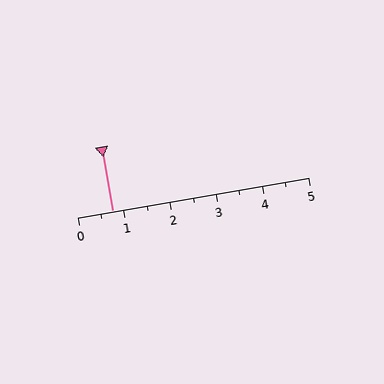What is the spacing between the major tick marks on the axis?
The major ticks are spaced 1 apart.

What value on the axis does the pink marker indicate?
The marker indicates approximately 0.8.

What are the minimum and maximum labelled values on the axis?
The axis runs from 0 to 5.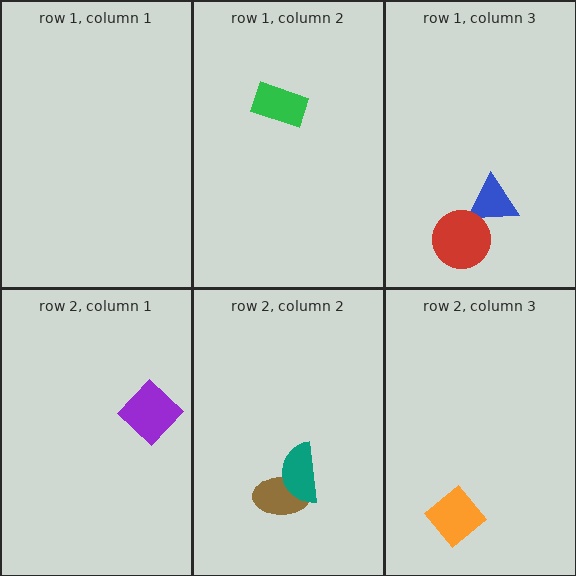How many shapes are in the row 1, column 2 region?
1.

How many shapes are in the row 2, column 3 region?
1.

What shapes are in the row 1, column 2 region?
The green rectangle.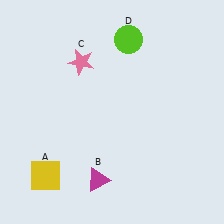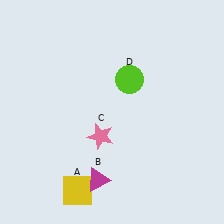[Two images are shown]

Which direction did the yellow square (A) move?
The yellow square (A) moved right.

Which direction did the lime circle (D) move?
The lime circle (D) moved down.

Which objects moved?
The objects that moved are: the yellow square (A), the pink star (C), the lime circle (D).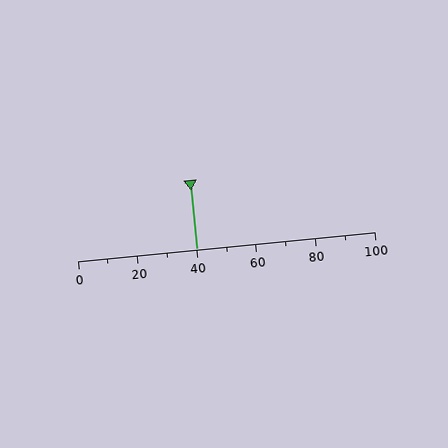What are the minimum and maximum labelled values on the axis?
The axis runs from 0 to 100.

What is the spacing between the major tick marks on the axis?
The major ticks are spaced 20 apart.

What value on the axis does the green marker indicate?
The marker indicates approximately 40.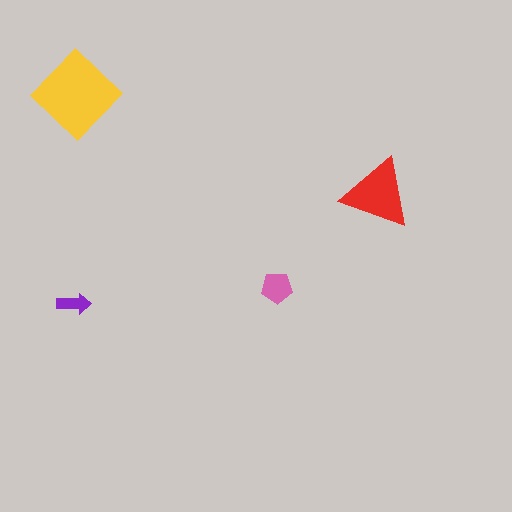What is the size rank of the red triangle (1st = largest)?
2nd.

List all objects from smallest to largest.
The purple arrow, the pink pentagon, the red triangle, the yellow diamond.